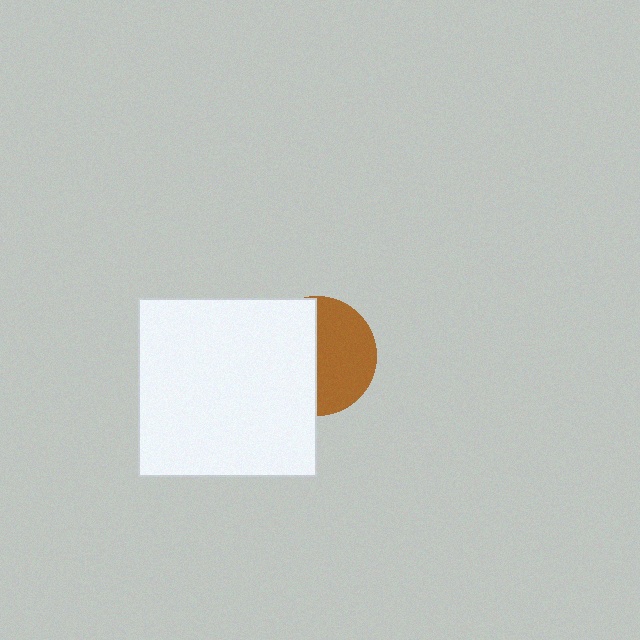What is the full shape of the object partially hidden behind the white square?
The partially hidden object is a brown circle.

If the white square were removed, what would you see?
You would see the complete brown circle.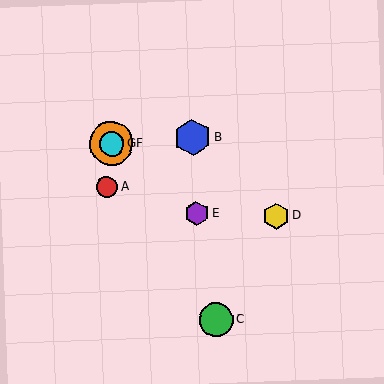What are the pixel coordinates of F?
Object F is at (111, 144).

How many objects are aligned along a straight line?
3 objects (E, F, G) are aligned along a straight line.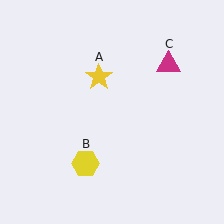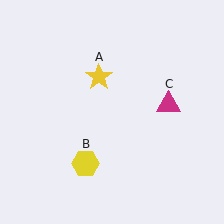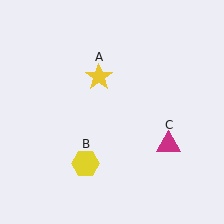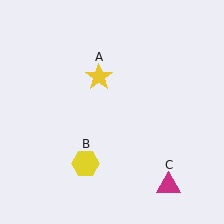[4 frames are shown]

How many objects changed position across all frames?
1 object changed position: magenta triangle (object C).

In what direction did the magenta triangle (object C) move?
The magenta triangle (object C) moved down.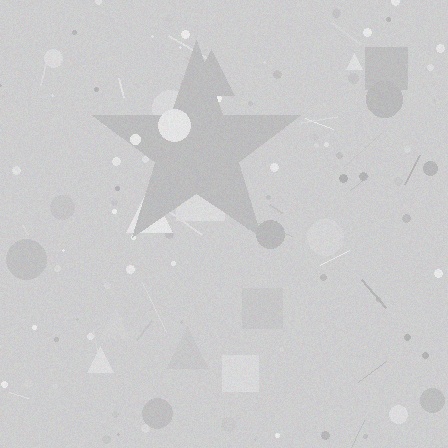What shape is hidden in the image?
A star is hidden in the image.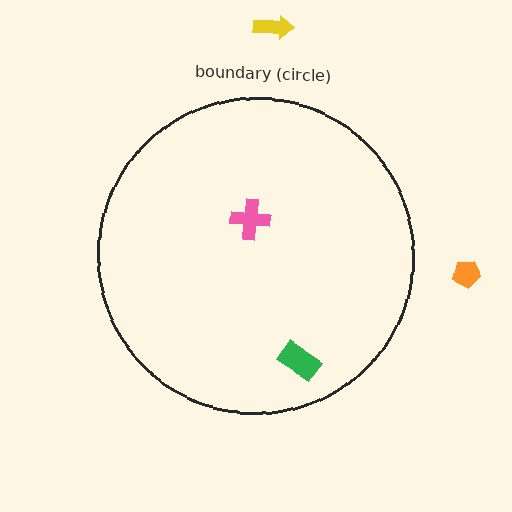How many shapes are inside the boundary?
2 inside, 2 outside.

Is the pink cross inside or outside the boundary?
Inside.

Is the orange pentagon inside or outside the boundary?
Outside.